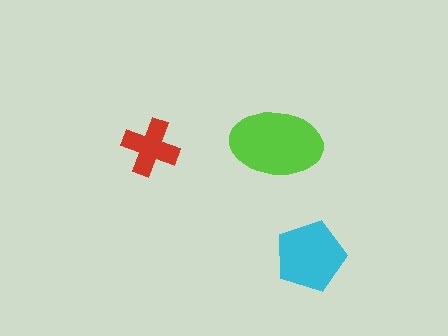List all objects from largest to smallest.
The lime ellipse, the cyan pentagon, the red cross.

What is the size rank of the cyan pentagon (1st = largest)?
2nd.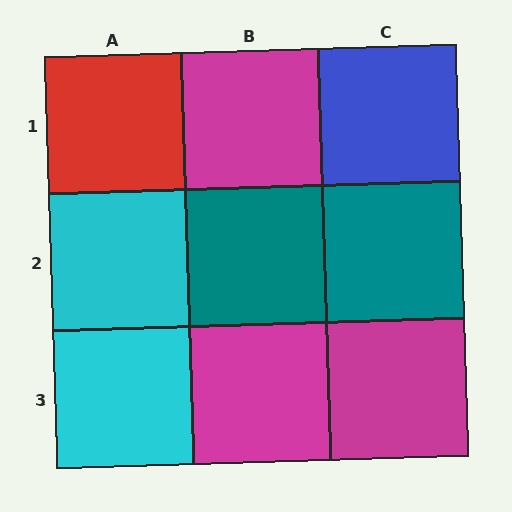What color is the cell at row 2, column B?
Teal.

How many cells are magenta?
3 cells are magenta.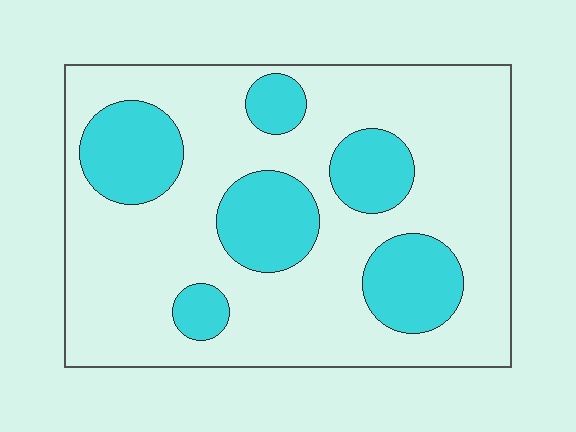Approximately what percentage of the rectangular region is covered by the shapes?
Approximately 25%.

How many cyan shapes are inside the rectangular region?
6.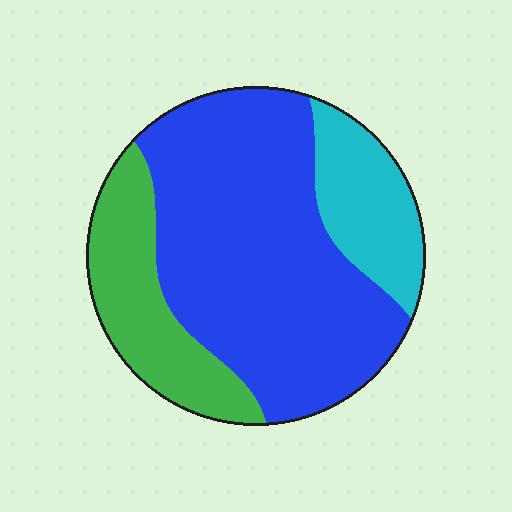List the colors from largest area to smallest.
From largest to smallest: blue, green, cyan.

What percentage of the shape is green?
Green covers about 20% of the shape.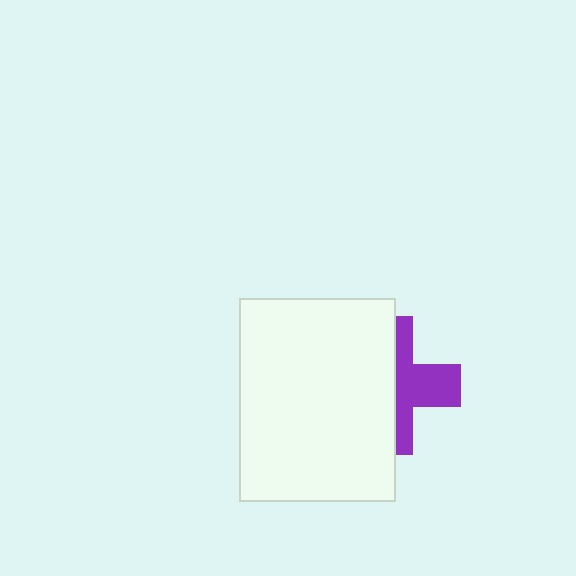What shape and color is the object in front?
The object in front is a white rectangle.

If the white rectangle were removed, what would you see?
You would see the complete purple cross.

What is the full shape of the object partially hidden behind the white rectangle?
The partially hidden object is a purple cross.